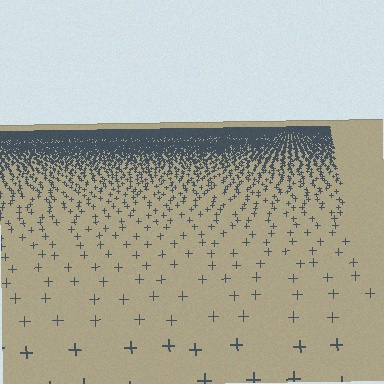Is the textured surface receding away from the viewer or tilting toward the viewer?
The surface is receding away from the viewer. Texture elements get smaller and denser toward the top.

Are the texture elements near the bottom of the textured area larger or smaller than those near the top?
Larger. Near the bottom, elements are closer to the viewer and appear at a bigger on-screen size.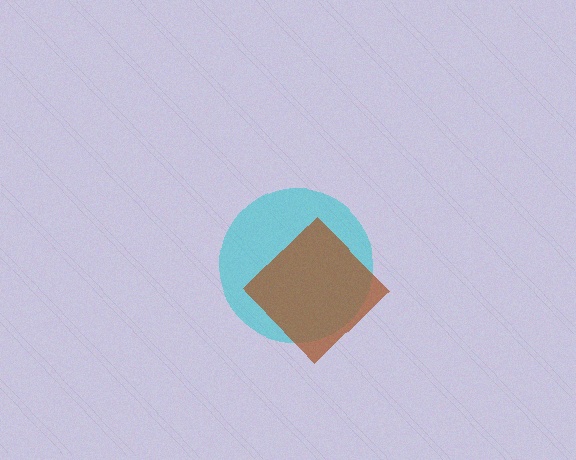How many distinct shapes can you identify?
There are 2 distinct shapes: a cyan circle, a brown diamond.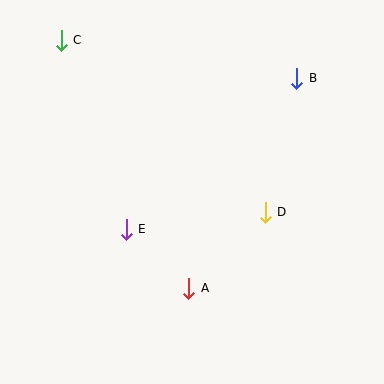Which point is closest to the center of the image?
Point E at (126, 229) is closest to the center.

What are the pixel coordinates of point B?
Point B is at (297, 78).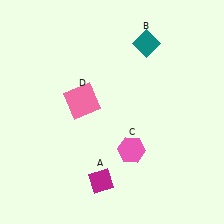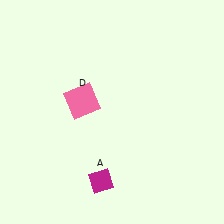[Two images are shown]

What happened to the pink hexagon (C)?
The pink hexagon (C) was removed in Image 2. It was in the bottom-right area of Image 1.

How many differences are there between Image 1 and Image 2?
There are 2 differences between the two images.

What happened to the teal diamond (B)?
The teal diamond (B) was removed in Image 2. It was in the top-right area of Image 1.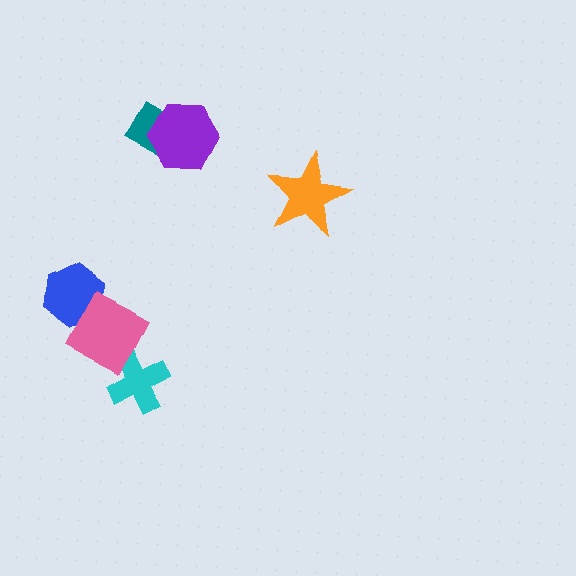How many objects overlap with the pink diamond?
2 objects overlap with the pink diamond.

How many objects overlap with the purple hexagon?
1 object overlaps with the purple hexagon.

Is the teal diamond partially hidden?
Yes, it is partially covered by another shape.